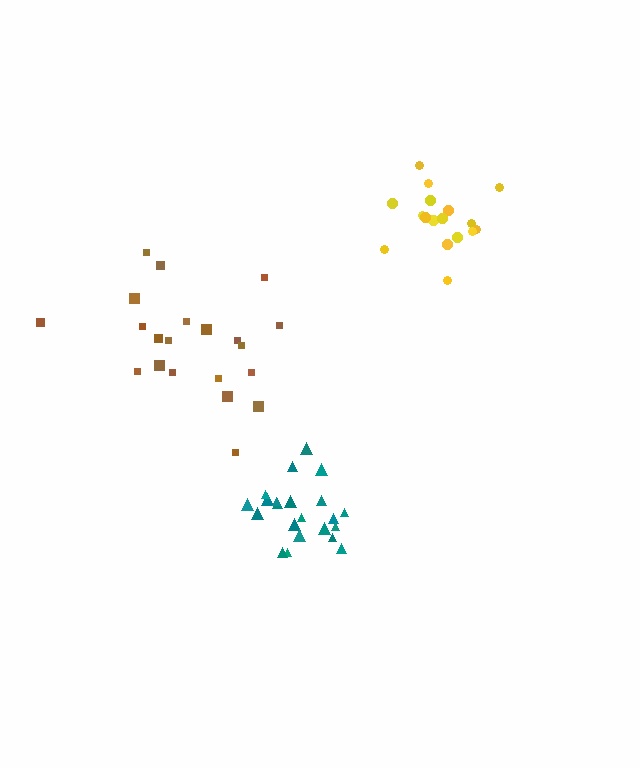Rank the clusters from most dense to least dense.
teal, yellow, brown.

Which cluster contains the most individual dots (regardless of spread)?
Teal (22).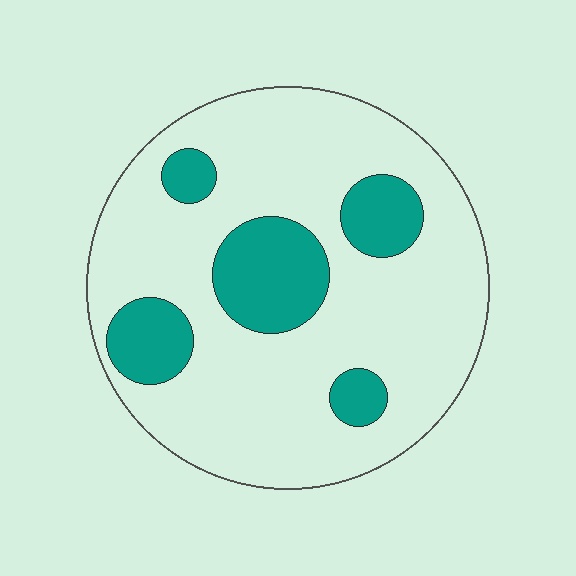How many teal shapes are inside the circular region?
5.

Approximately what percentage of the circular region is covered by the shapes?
Approximately 20%.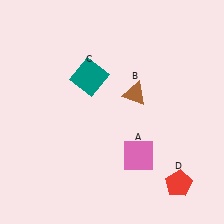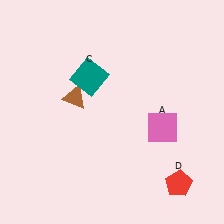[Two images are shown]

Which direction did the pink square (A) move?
The pink square (A) moved up.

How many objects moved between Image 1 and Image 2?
2 objects moved between the two images.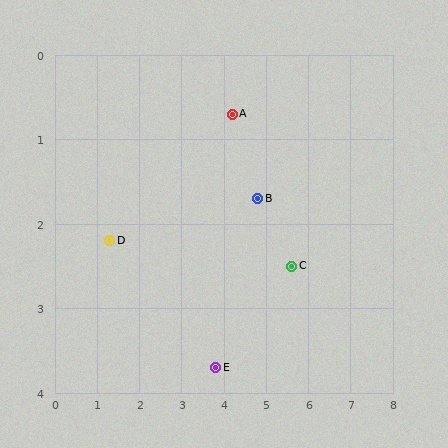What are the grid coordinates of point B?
Point B is at approximately (4.8, 1.7).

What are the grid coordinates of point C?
Point C is at approximately (5.6, 2.5).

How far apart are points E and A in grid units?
Points E and A are about 3.0 grid units apart.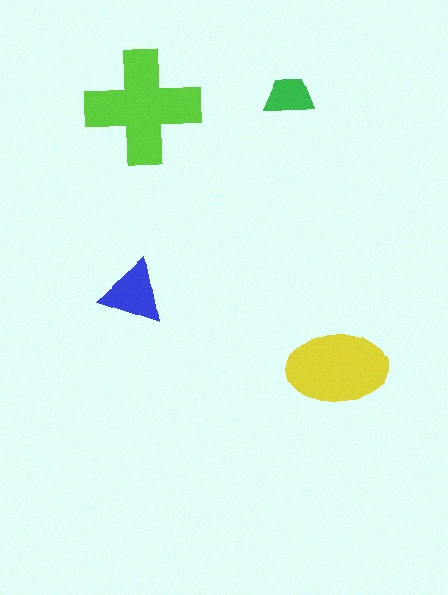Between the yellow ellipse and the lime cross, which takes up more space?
The lime cross.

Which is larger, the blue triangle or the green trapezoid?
The blue triangle.